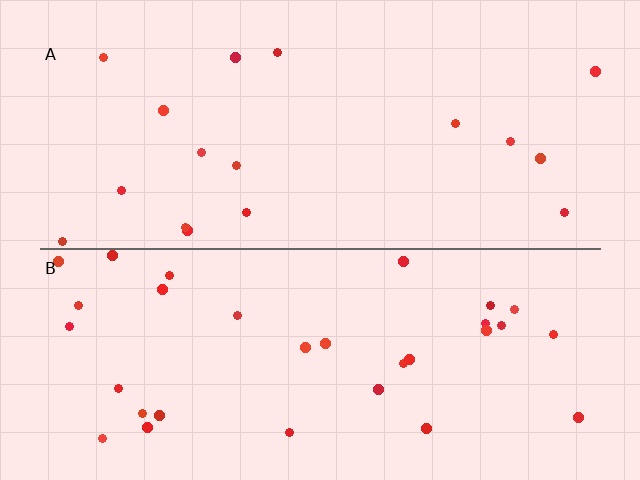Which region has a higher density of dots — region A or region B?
B (the bottom).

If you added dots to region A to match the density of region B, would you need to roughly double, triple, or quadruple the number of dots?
Approximately double.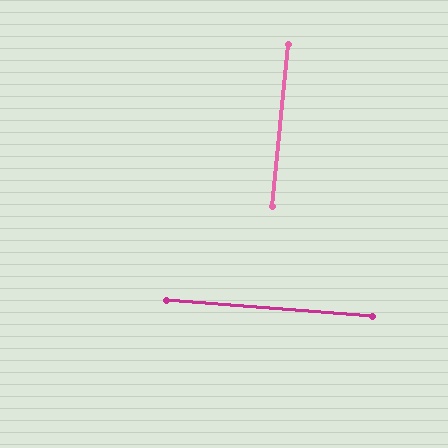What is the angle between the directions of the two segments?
Approximately 89 degrees.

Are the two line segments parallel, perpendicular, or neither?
Perpendicular — they meet at approximately 89°.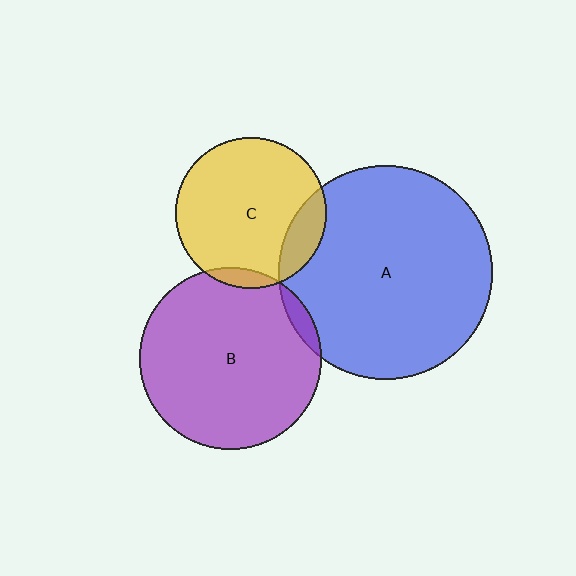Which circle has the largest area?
Circle A (blue).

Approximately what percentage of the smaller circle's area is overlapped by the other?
Approximately 5%.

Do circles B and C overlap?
Yes.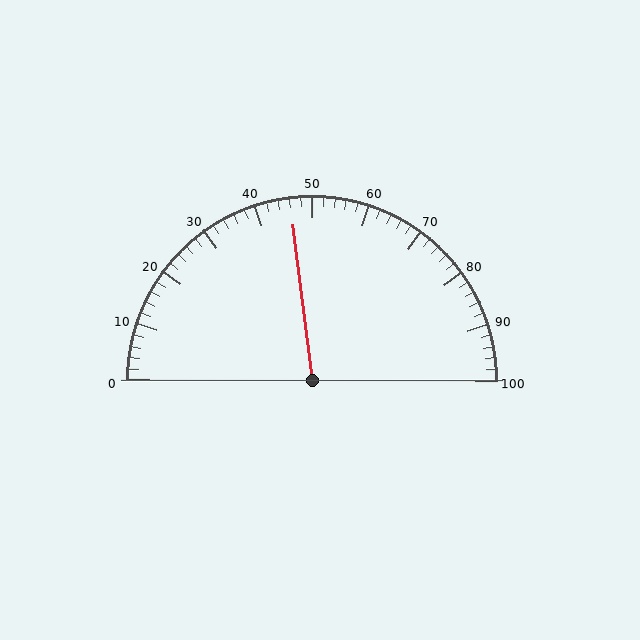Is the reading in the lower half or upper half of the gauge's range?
The reading is in the lower half of the range (0 to 100).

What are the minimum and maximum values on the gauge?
The gauge ranges from 0 to 100.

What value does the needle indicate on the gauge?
The needle indicates approximately 46.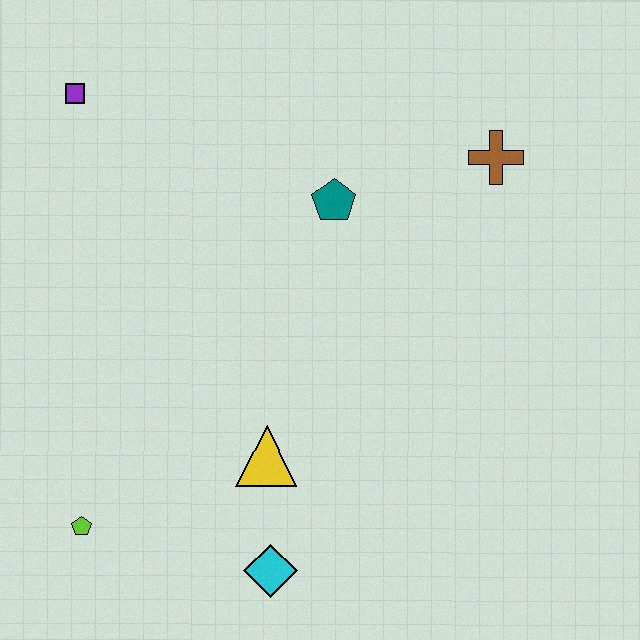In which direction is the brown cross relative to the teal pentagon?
The brown cross is to the right of the teal pentagon.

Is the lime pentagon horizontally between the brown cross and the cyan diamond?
No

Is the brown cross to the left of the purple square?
No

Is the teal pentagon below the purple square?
Yes